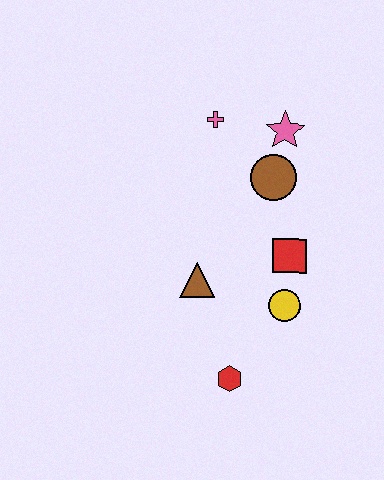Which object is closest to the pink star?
The brown circle is closest to the pink star.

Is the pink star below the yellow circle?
No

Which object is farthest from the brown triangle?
The pink star is farthest from the brown triangle.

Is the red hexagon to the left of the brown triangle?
No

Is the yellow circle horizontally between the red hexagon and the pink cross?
No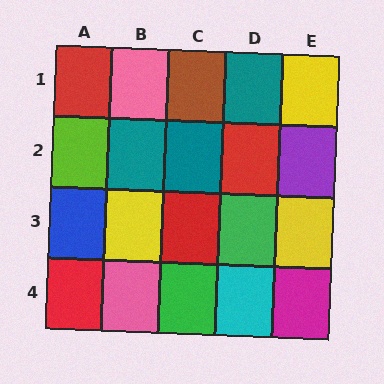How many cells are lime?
1 cell is lime.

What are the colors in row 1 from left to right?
Red, pink, brown, teal, yellow.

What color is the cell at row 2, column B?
Teal.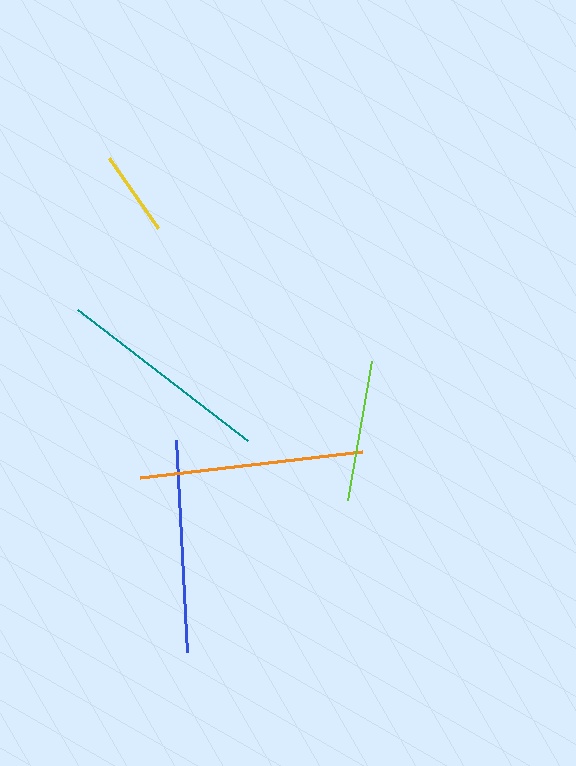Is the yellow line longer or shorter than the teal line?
The teal line is longer than the yellow line.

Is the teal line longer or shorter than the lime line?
The teal line is longer than the lime line.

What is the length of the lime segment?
The lime segment is approximately 141 pixels long.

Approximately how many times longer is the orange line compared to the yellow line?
The orange line is approximately 2.6 times the length of the yellow line.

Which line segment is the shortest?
The yellow line is the shortest at approximately 85 pixels.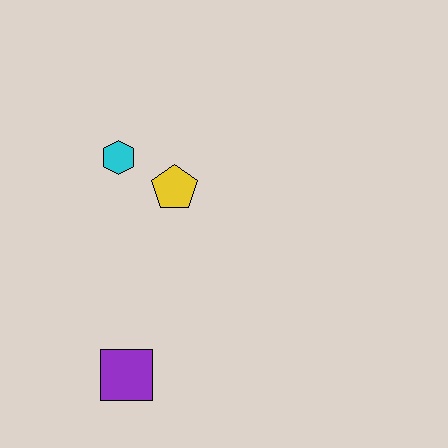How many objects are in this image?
There are 3 objects.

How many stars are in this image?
There are no stars.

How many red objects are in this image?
There are no red objects.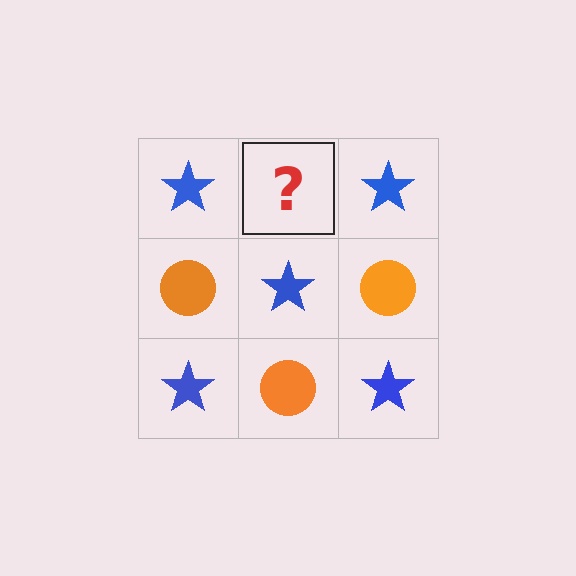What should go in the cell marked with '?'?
The missing cell should contain an orange circle.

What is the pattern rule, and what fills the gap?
The rule is that it alternates blue star and orange circle in a checkerboard pattern. The gap should be filled with an orange circle.